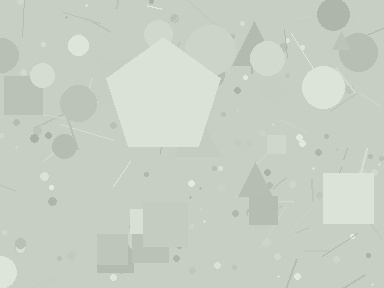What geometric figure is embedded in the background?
A pentagon is embedded in the background.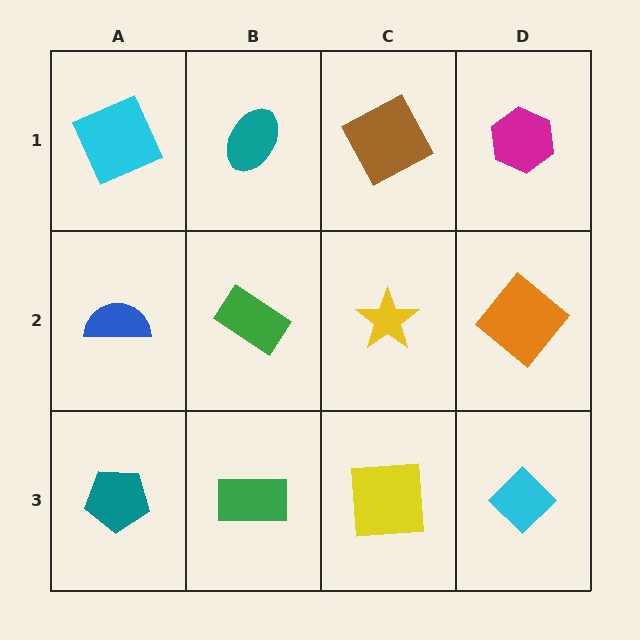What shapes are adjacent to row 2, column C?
A brown square (row 1, column C), a yellow square (row 3, column C), a green rectangle (row 2, column B), an orange diamond (row 2, column D).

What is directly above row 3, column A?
A blue semicircle.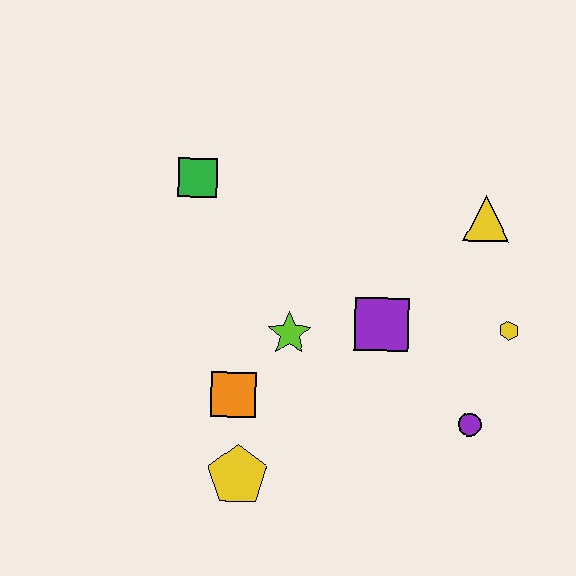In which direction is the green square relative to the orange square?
The green square is above the orange square.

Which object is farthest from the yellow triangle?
The yellow pentagon is farthest from the yellow triangle.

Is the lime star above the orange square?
Yes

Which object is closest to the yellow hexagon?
The purple circle is closest to the yellow hexagon.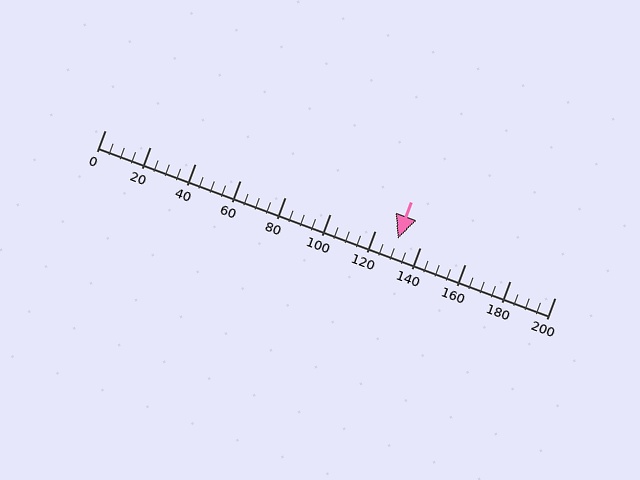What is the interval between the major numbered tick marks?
The major tick marks are spaced 20 units apart.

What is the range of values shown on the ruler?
The ruler shows values from 0 to 200.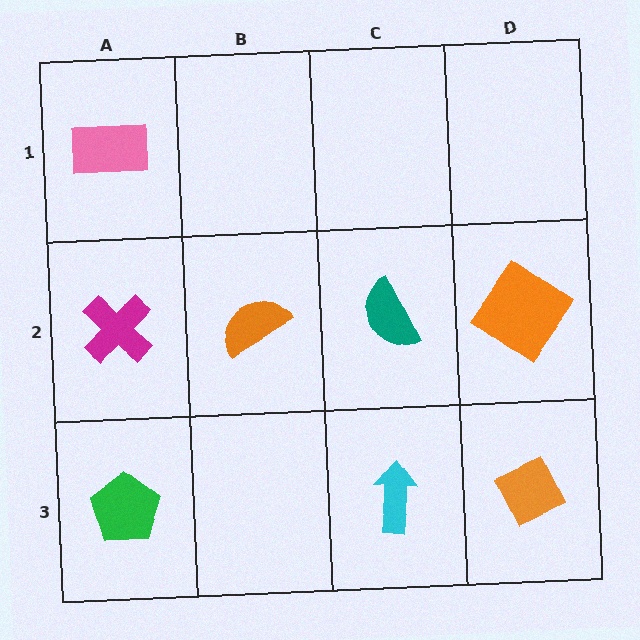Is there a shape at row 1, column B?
No, that cell is empty.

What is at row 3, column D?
An orange diamond.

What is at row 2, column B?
An orange semicircle.